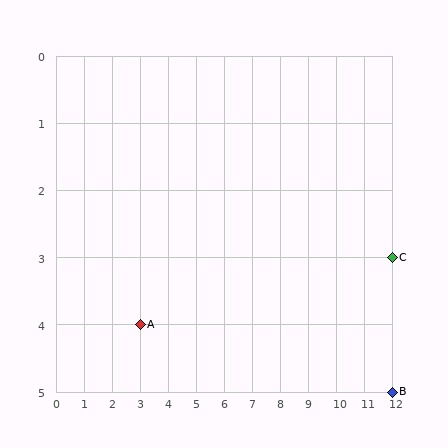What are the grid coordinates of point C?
Point C is at grid coordinates (12, 3).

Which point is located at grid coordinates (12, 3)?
Point C is at (12, 3).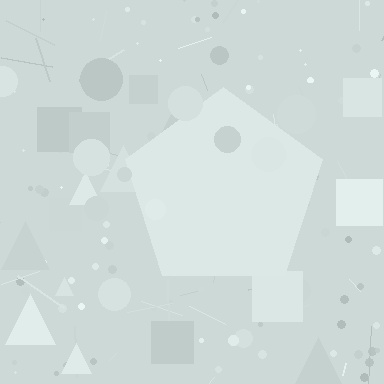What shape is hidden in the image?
A pentagon is hidden in the image.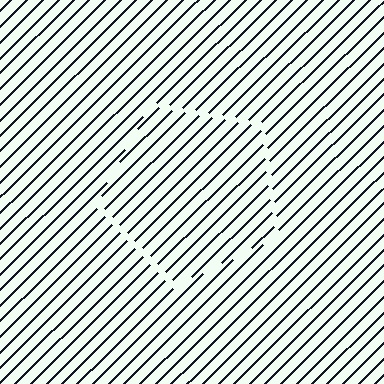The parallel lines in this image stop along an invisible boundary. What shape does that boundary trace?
An illusory pentagon. The interior of the shape contains the same grating, shifted by half a period — the contour is defined by the phase discontinuity where line-ends from the inner and outer gratings abut.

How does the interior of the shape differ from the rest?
The interior of the shape contains the same grating, shifted by half a period — the contour is defined by the phase discontinuity where line-ends from the inner and outer gratings abut.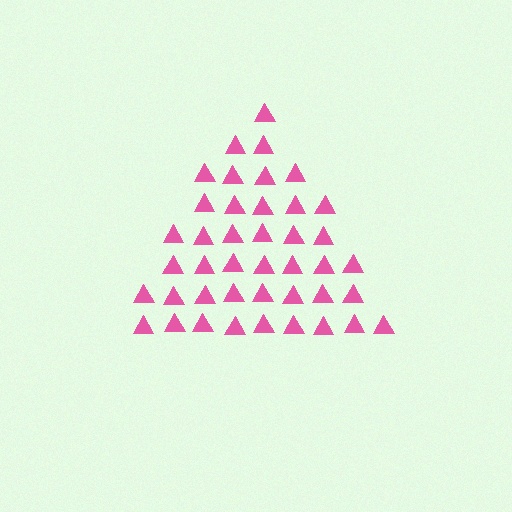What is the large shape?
The large shape is a triangle.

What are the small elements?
The small elements are triangles.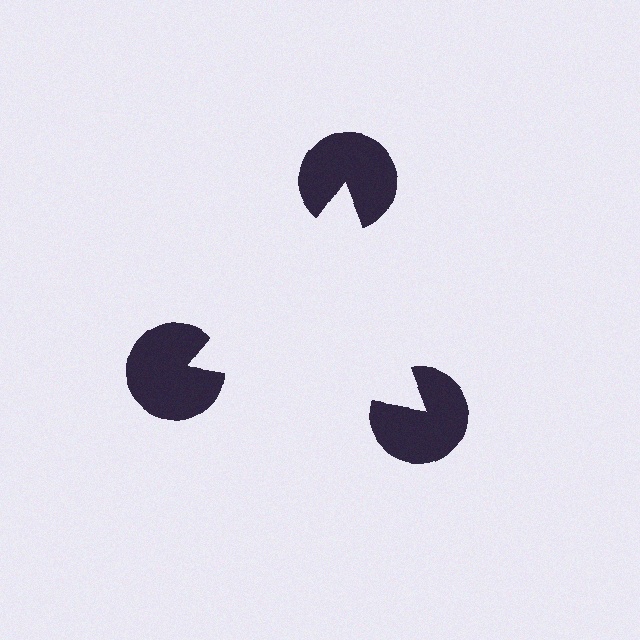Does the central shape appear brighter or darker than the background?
It typically appears slightly brighter than the background, even though no actual brightness change is drawn.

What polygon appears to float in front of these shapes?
An illusory triangle — its edges are inferred from the aligned wedge cuts in the pac-man discs, not physically drawn.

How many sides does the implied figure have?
3 sides.